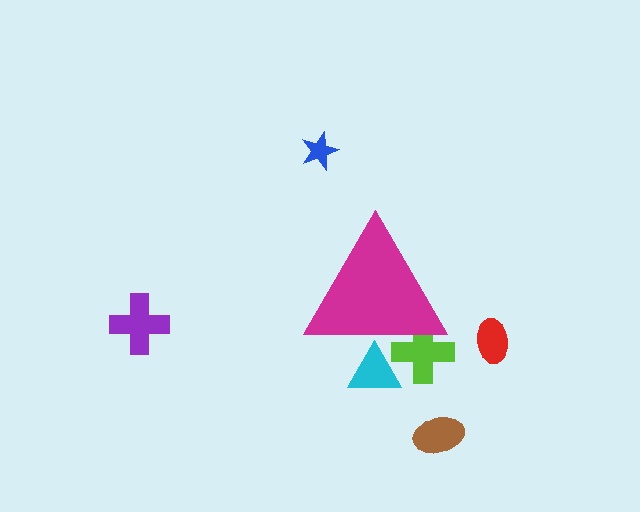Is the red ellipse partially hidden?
No, the red ellipse is fully visible.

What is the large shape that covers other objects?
A magenta triangle.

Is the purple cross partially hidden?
No, the purple cross is fully visible.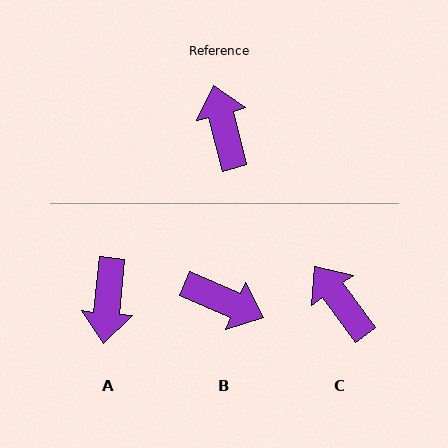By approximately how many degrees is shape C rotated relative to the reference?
Approximately 22 degrees counter-clockwise.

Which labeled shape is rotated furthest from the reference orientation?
A, about 160 degrees away.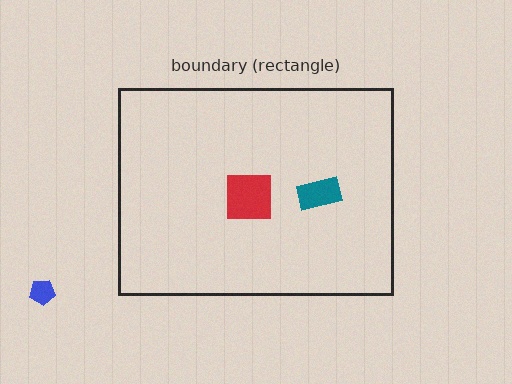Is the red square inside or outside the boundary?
Inside.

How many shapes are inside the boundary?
2 inside, 1 outside.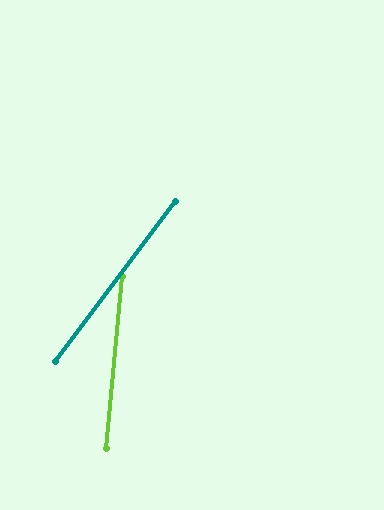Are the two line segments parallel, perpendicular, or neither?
Neither parallel nor perpendicular — they differ by about 31°.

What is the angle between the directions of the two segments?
Approximately 31 degrees.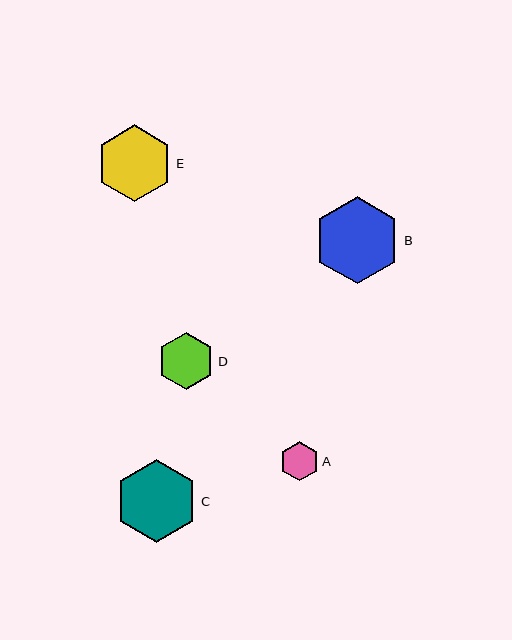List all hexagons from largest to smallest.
From largest to smallest: B, C, E, D, A.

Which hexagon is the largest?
Hexagon B is the largest with a size of approximately 87 pixels.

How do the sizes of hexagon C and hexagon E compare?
Hexagon C and hexagon E are approximately the same size.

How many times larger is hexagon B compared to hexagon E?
Hexagon B is approximately 1.1 times the size of hexagon E.